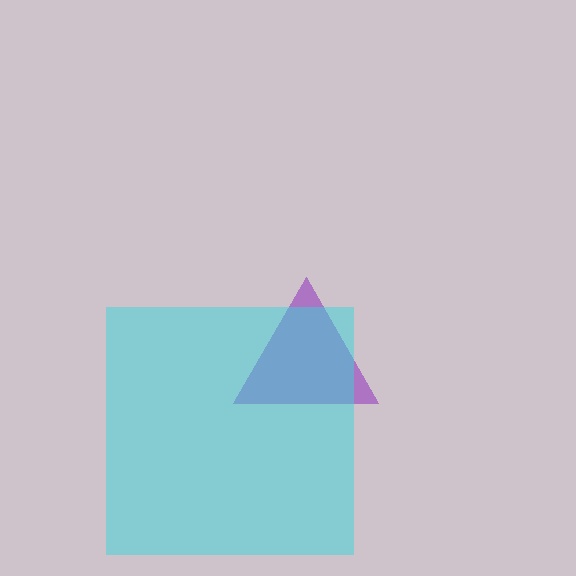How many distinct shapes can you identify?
There are 2 distinct shapes: a purple triangle, a cyan square.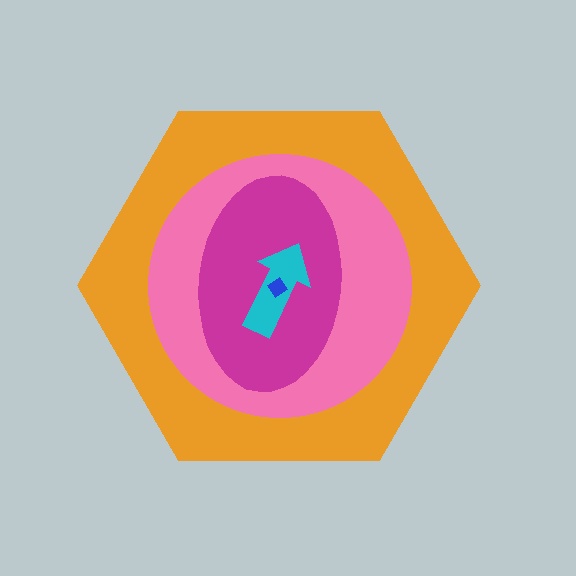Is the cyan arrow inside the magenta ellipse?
Yes.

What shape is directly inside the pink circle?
The magenta ellipse.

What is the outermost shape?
The orange hexagon.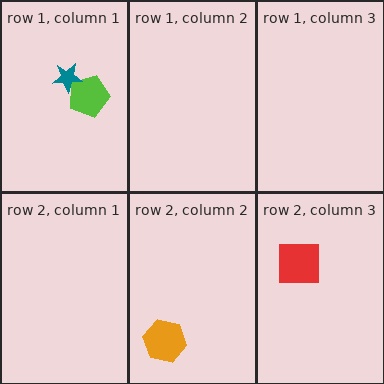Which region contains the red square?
The row 2, column 3 region.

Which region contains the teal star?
The row 1, column 1 region.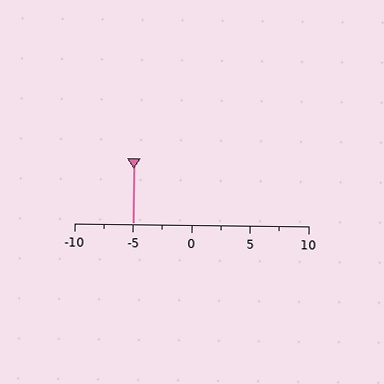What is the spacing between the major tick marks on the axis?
The major ticks are spaced 5 apart.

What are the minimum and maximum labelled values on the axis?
The axis runs from -10 to 10.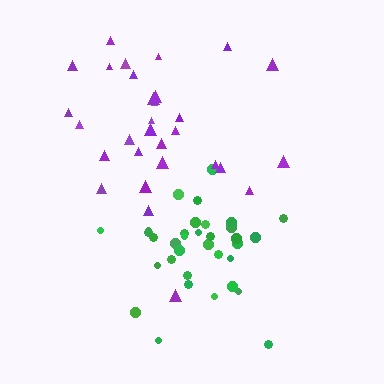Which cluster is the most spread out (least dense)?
Purple.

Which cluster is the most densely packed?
Green.